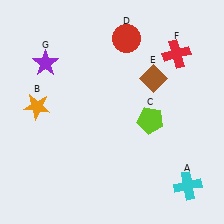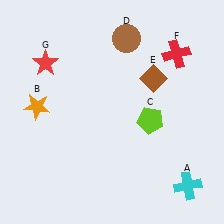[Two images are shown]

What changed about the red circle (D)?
In Image 1, D is red. In Image 2, it changed to brown.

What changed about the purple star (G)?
In Image 1, G is purple. In Image 2, it changed to red.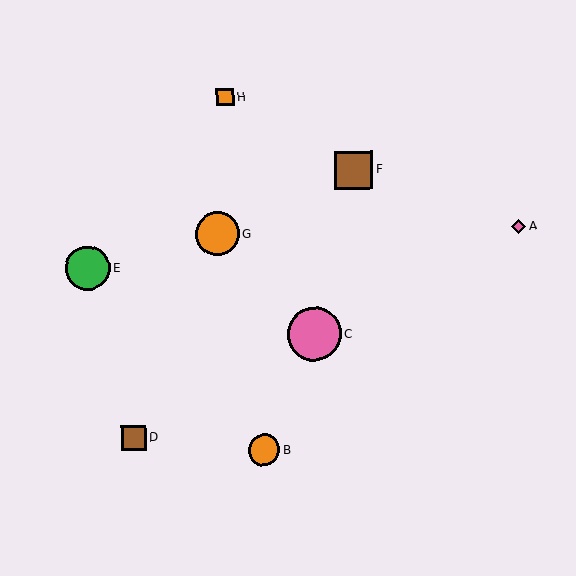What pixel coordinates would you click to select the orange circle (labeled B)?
Click at (264, 450) to select the orange circle B.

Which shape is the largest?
The pink circle (labeled C) is the largest.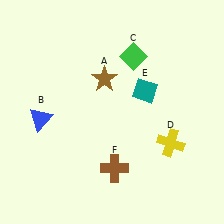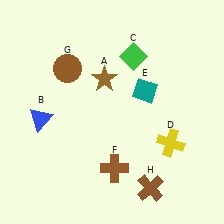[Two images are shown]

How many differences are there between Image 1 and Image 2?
There are 2 differences between the two images.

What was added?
A brown circle (G), a brown cross (H) were added in Image 2.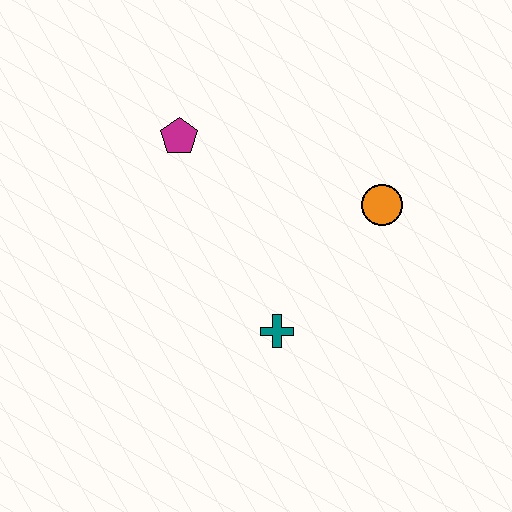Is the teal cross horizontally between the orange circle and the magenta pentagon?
Yes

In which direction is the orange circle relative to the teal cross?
The orange circle is above the teal cross.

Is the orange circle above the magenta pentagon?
No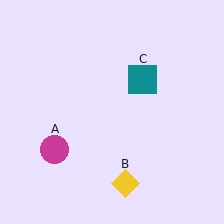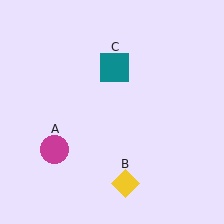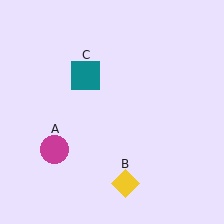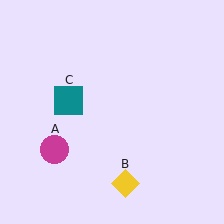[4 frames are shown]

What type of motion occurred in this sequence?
The teal square (object C) rotated counterclockwise around the center of the scene.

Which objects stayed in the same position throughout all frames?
Magenta circle (object A) and yellow diamond (object B) remained stationary.